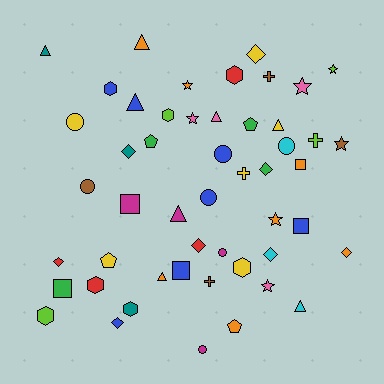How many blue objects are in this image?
There are 7 blue objects.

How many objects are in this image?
There are 50 objects.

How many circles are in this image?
There are 7 circles.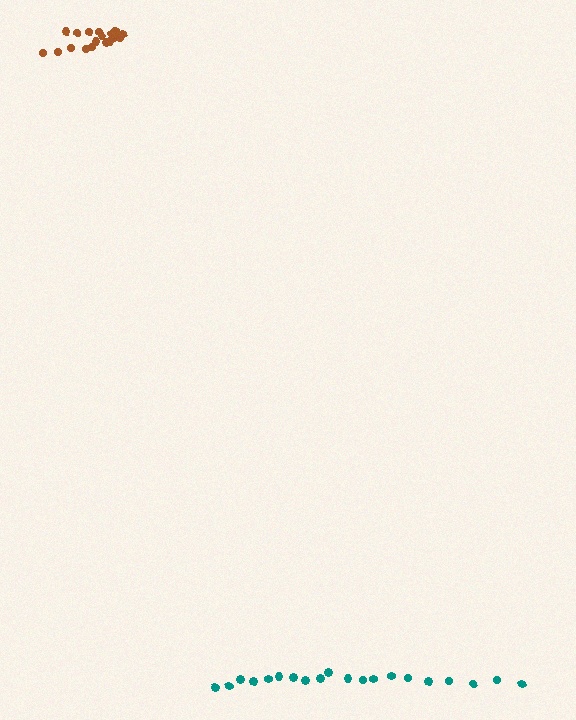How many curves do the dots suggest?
There are 2 distinct paths.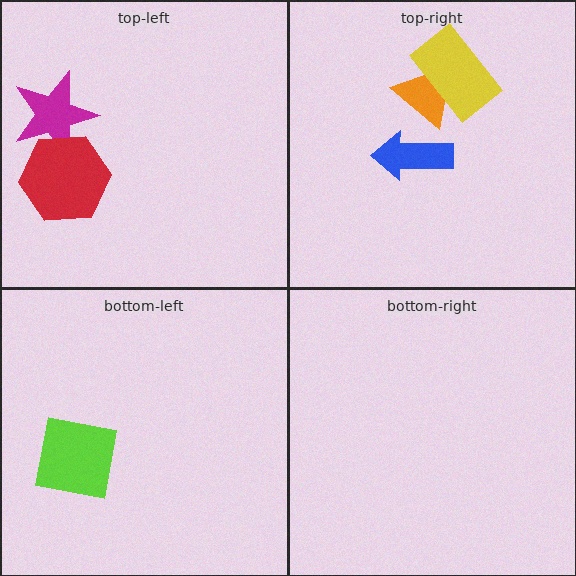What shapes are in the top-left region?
The magenta star, the red hexagon.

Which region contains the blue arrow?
The top-right region.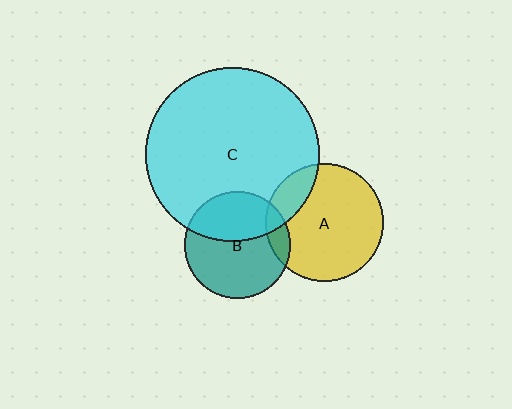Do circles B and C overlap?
Yes.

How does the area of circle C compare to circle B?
Approximately 2.7 times.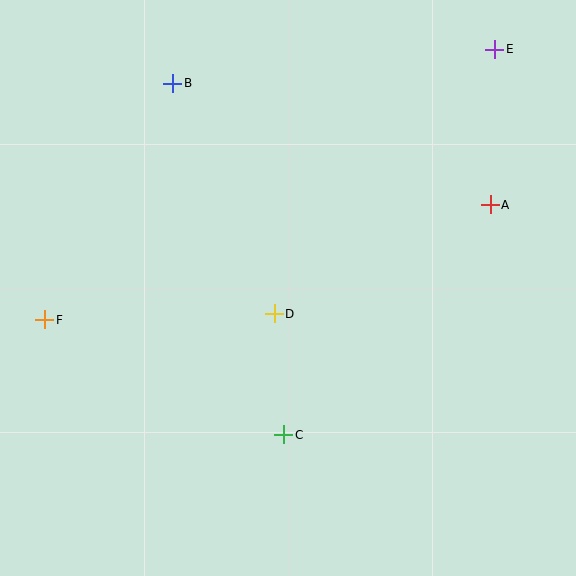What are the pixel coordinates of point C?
Point C is at (284, 435).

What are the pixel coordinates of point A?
Point A is at (490, 205).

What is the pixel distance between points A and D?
The distance between A and D is 242 pixels.